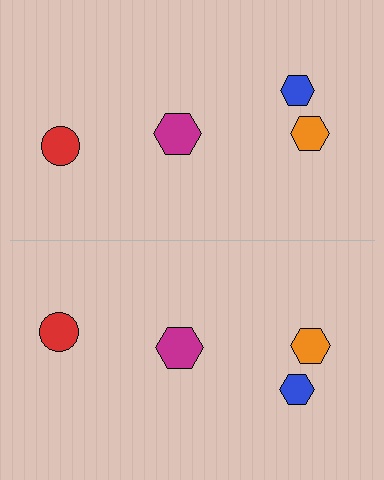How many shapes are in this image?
There are 8 shapes in this image.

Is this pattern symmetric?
Yes, this pattern has bilateral (reflection) symmetry.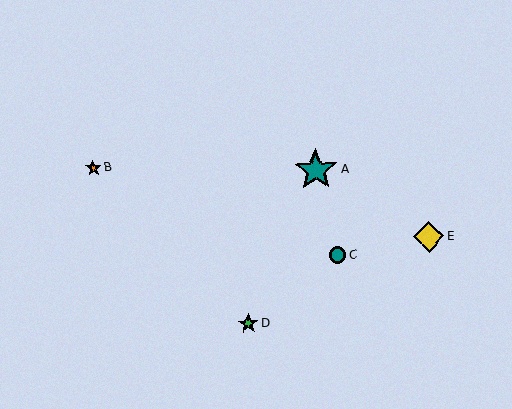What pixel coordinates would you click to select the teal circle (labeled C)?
Click at (337, 255) to select the teal circle C.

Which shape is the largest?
The teal star (labeled A) is the largest.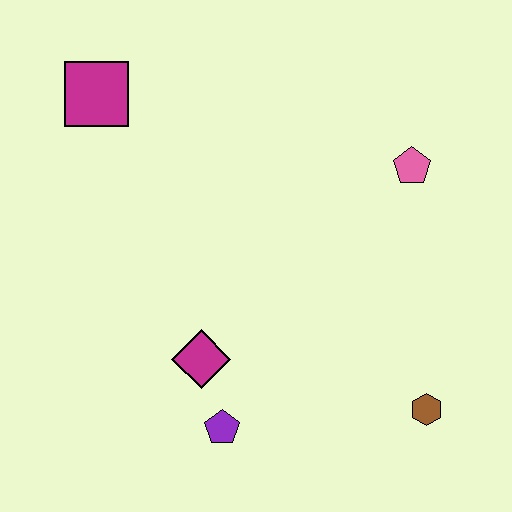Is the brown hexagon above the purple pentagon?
Yes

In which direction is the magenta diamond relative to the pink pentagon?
The magenta diamond is to the left of the pink pentagon.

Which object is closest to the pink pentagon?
The brown hexagon is closest to the pink pentagon.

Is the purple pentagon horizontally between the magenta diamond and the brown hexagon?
Yes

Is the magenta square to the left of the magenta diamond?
Yes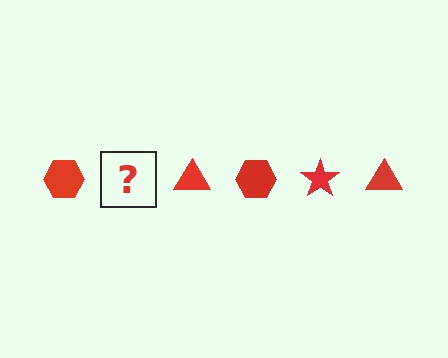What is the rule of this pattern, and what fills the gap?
The rule is that the pattern cycles through hexagon, star, triangle shapes in red. The gap should be filled with a red star.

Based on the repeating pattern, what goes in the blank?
The blank should be a red star.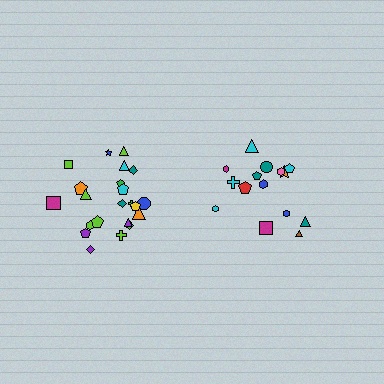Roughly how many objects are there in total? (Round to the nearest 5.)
Roughly 35 objects in total.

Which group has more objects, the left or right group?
The left group.